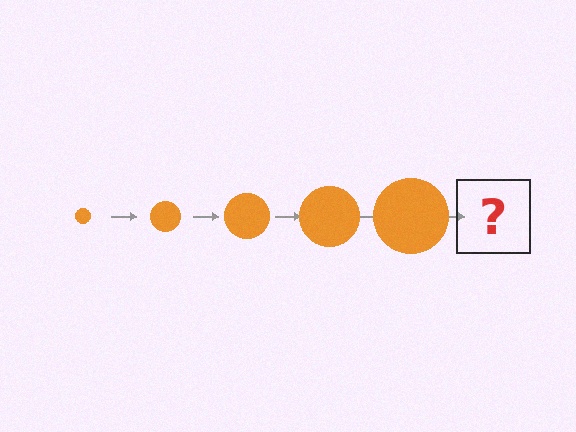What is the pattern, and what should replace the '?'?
The pattern is that the circle gets progressively larger each step. The '?' should be an orange circle, larger than the previous one.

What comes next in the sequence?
The next element should be an orange circle, larger than the previous one.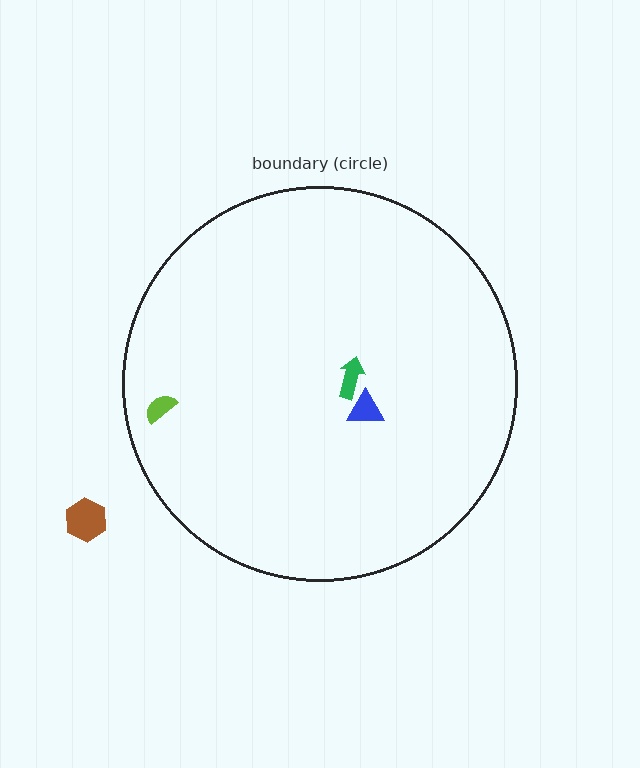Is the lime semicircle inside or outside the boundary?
Inside.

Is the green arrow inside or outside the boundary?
Inside.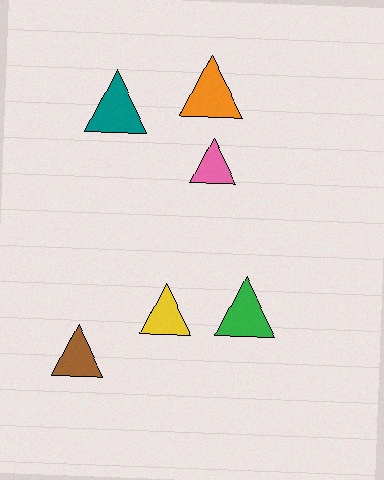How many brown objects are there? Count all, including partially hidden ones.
There is 1 brown object.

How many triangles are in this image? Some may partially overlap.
There are 6 triangles.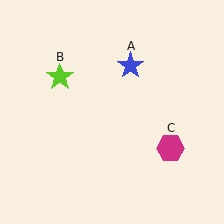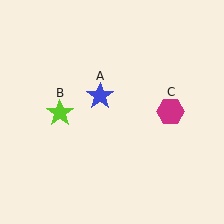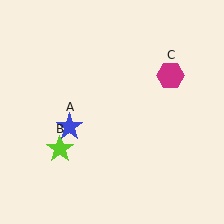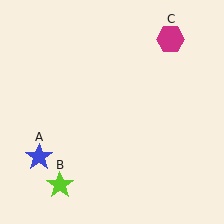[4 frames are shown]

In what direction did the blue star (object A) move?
The blue star (object A) moved down and to the left.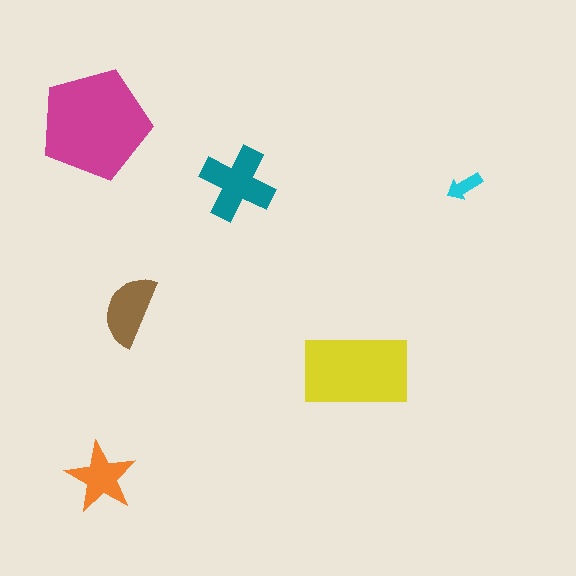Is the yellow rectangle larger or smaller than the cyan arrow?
Larger.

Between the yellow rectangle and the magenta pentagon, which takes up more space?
The magenta pentagon.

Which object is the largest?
The magenta pentagon.